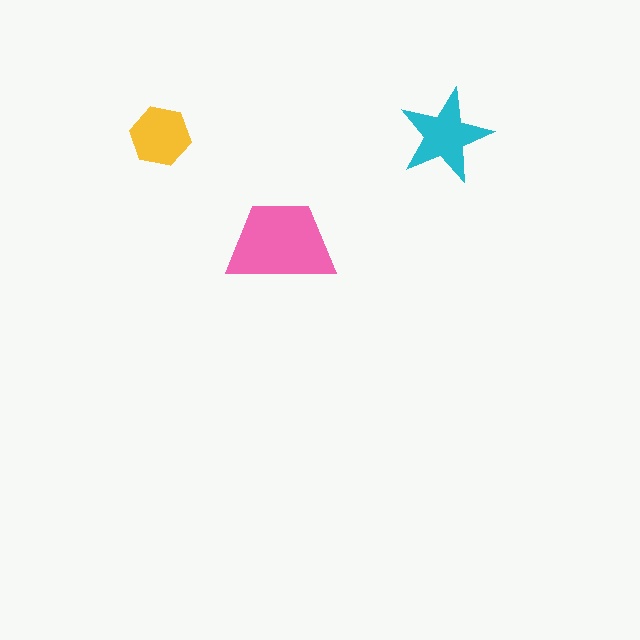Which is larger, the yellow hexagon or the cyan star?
The cyan star.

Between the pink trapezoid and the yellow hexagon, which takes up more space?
The pink trapezoid.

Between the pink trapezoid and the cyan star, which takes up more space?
The pink trapezoid.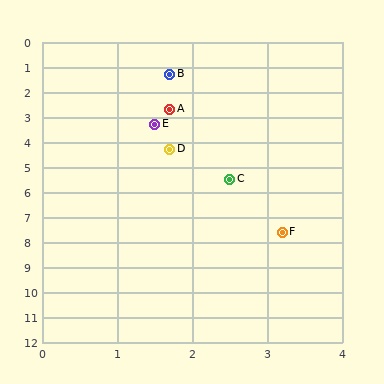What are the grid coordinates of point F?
Point F is at approximately (3.2, 7.6).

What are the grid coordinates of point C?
Point C is at approximately (2.5, 5.5).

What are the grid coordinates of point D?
Point D is at approximately (1.7, 4.3).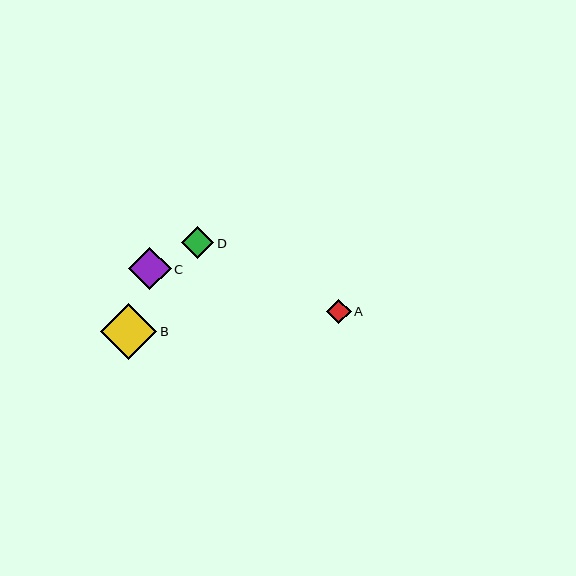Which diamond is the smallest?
Diamond A is the smallest with a size of approximately 24 pixels.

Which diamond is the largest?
Diamond B is the largest with a size of approximately 56 pixels.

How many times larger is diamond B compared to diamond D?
Diamond B is approximately 1.8 times the size of diamond D.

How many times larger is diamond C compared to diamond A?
Diamond C is approximately 1.8 times the size of diamond A.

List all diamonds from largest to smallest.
From largest to smallest: B, C, D, A.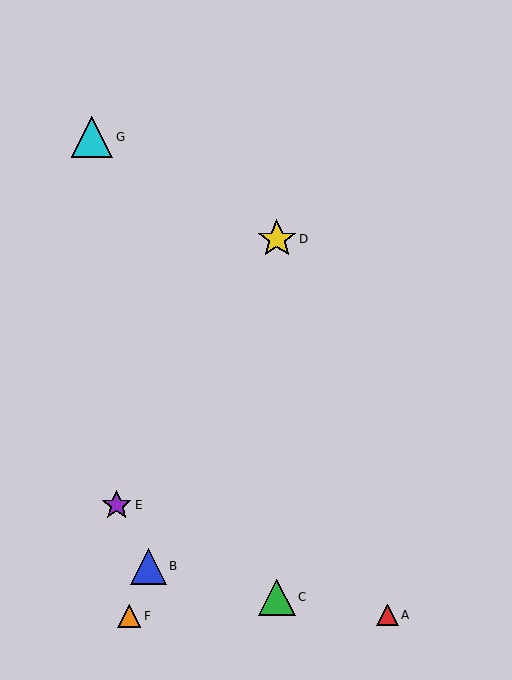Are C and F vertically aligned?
No, C is at x≈277 and F is at x≈129.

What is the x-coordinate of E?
Object E is at x≈117.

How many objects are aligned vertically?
2 objects (C, D) are aligned vertically.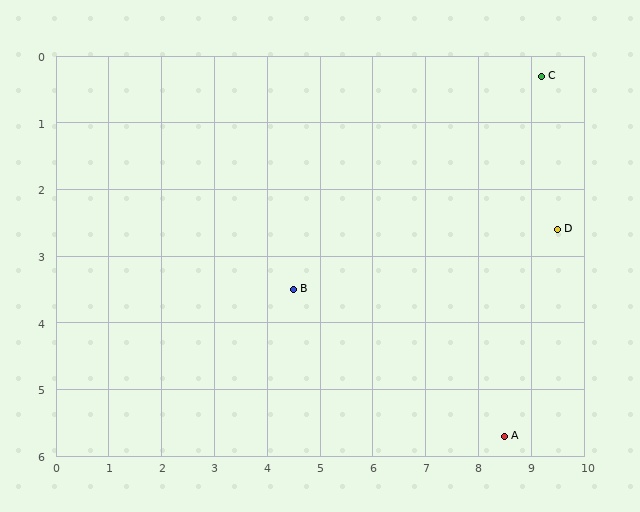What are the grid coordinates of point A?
Point A is at approximately (8.5, 5.7).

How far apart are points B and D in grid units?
Points B and D are about 5.1 grid units apart.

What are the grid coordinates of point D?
Point D is at approximately (9.5, 2.6).